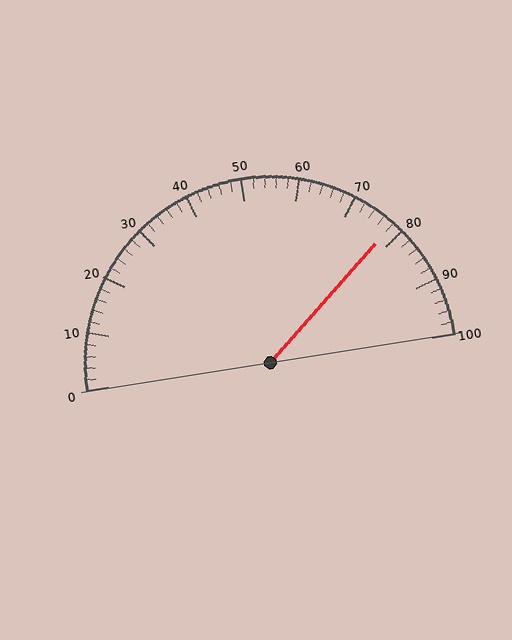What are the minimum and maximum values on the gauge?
The gauge ranges from 0 to 100.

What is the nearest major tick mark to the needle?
The nearest major tick mark is 80.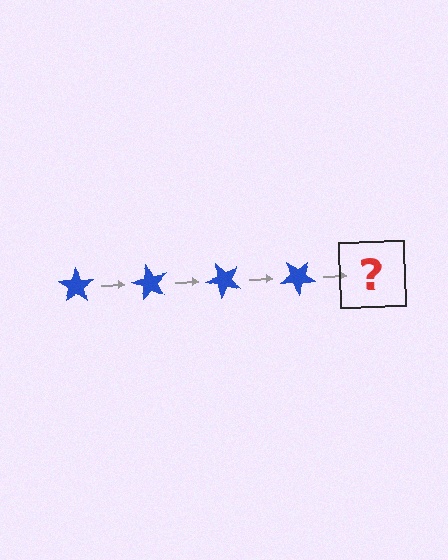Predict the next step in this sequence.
The next step is a blue star rotated 240 degrees.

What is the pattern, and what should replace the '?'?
The pattern is that the star rotates 60 degrees each step. The '?' should be a blue star rotated 240 degrees.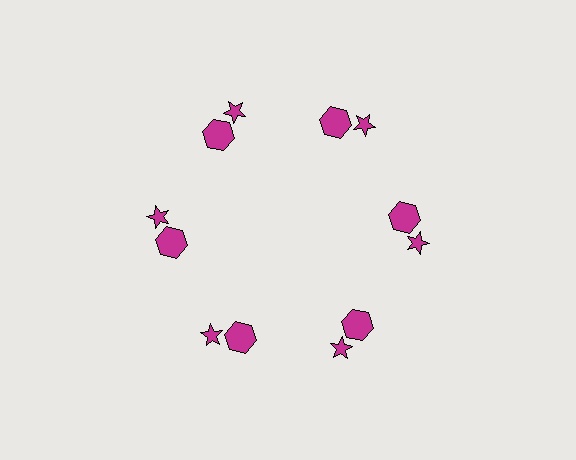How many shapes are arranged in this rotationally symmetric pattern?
There are 12 shapes, arranged in 6 groups of 2.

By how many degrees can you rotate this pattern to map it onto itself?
The pattern maps onto itself every 60 degrees of rotation.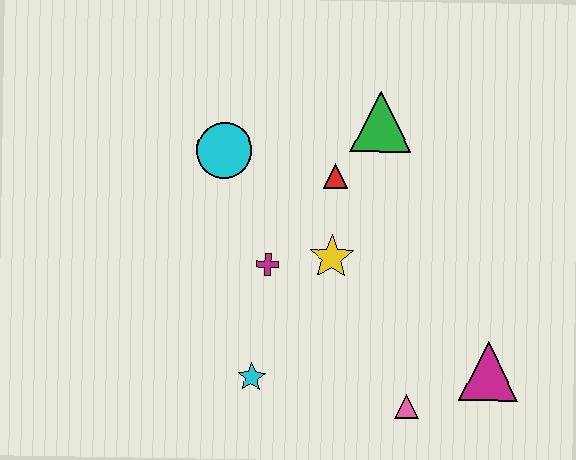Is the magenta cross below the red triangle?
Yes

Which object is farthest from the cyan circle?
The magenta triangle is farthest from the cyan circle.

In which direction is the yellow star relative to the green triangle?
The yellow star is below the green triangle.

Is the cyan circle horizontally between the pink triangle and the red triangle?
No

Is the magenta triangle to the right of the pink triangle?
Yes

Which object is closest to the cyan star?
The magenta cross is closest to the cyan star.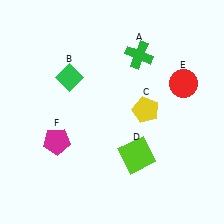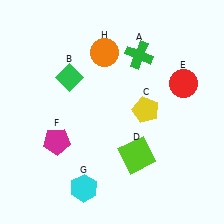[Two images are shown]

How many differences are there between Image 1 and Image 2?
There are 2 differences between the two images.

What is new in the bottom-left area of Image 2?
A cyan hexagon (G) was added in the bottom-left area of Image 2.